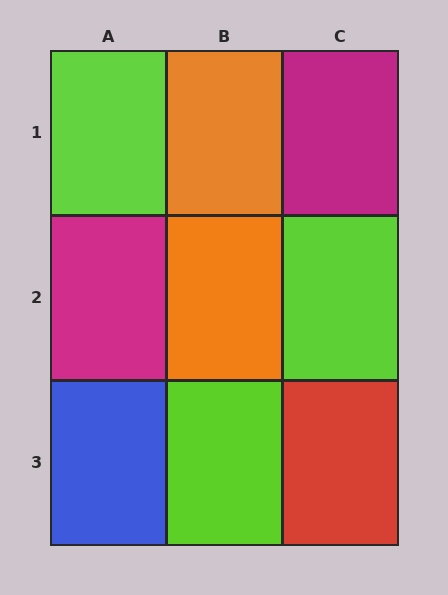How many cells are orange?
2 cells are orange.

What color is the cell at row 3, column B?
Lime.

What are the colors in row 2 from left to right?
Magenta, orange, lime.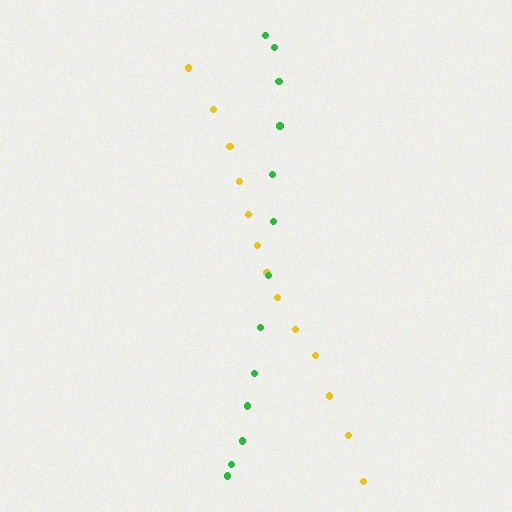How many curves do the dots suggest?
There are 2 distinct paths.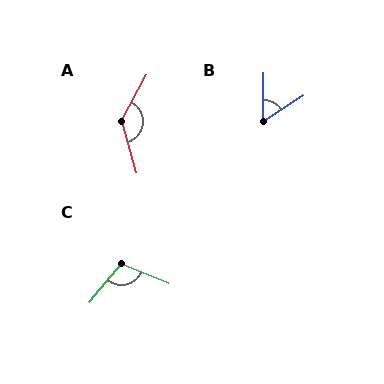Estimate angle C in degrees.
Approximately 106 degrees.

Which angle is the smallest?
B, at approximately 56 degrees.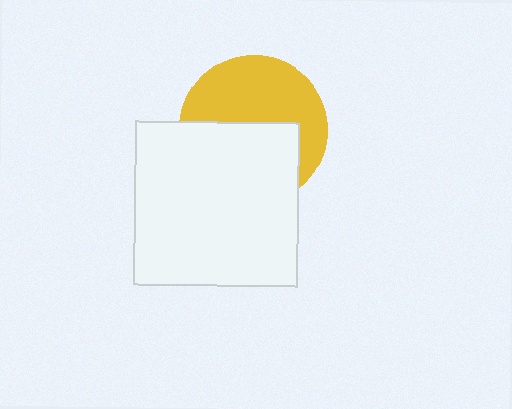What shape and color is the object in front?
The object in front is a white square.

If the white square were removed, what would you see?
You would see the complete yellow circle.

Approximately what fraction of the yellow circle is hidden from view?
Roughly 49% of the yellow circle is hidden behind the white square.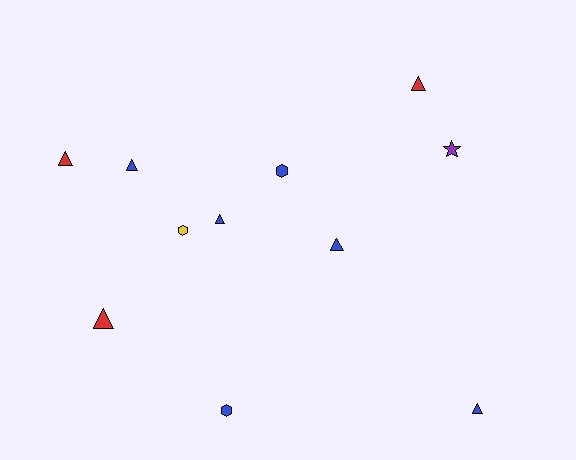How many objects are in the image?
There are 11 objects.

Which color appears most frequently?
Blue, with 6 objects.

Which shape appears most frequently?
Triangle, with 7 objects.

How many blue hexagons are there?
There are 2 blue hexagons.